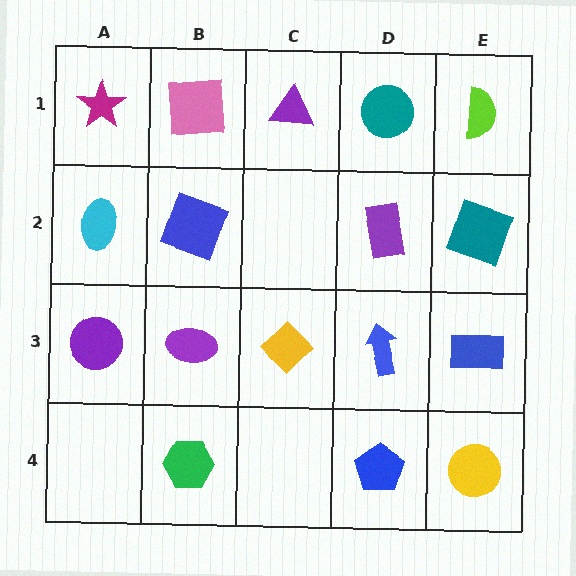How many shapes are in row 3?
5 shapes.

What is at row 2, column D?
A purple rectangle.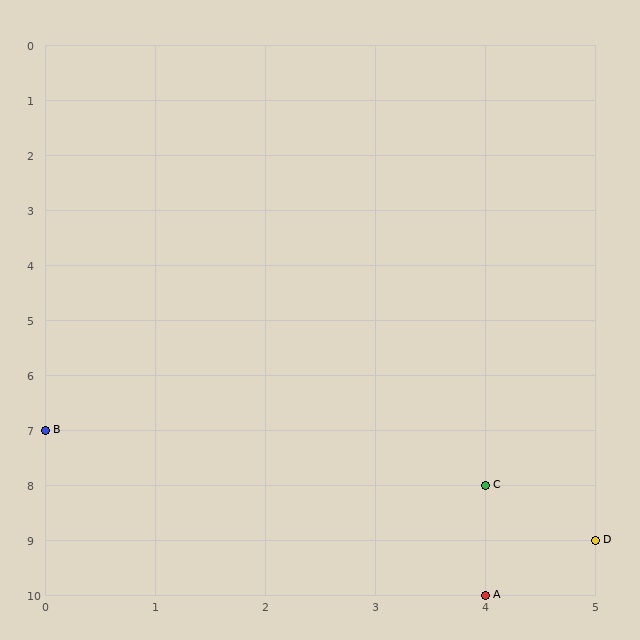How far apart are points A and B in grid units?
Points A and B are 4 columns and 3 rows apart (about 5.0 grid units diagonally).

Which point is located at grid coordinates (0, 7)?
Point B is at (0, 7).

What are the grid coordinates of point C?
Point C is at grid coordinates (4, 8).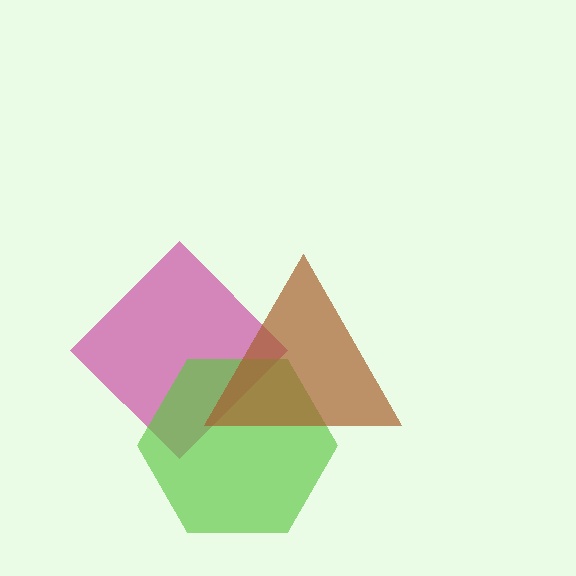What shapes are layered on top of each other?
The layered shapes are: a magenta diamond, a lime hexagon, a brown triangle.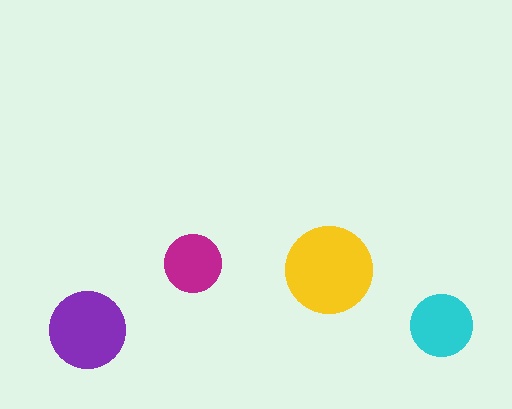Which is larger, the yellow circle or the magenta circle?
The yellow one.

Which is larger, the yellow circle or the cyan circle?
The yellow one.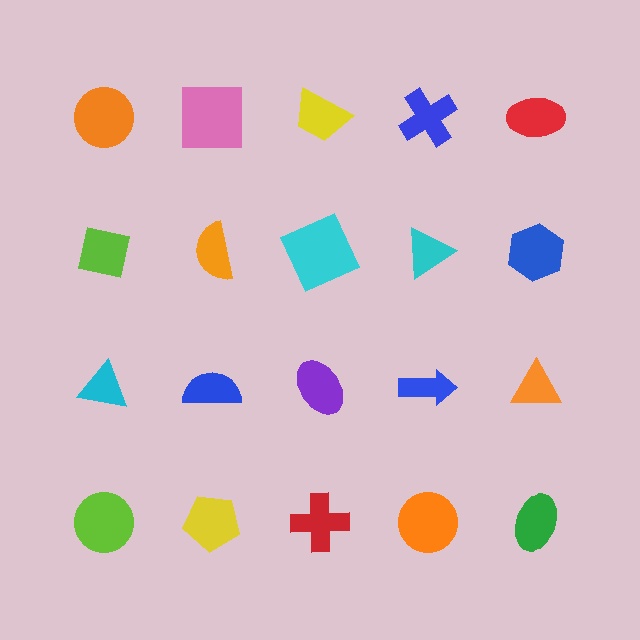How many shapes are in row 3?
5 shapes.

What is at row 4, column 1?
A lime circle.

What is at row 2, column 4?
A cyan triangle.